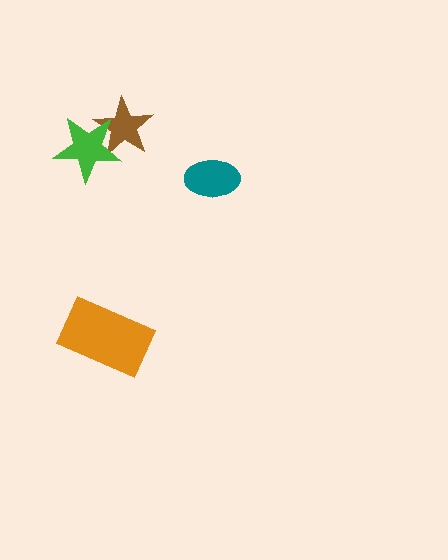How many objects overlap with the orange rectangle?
0 objects overlap with the orange rectangle.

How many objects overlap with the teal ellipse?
0 objects overlap with the teal ellipse.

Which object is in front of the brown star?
The green star is in front of the brown star.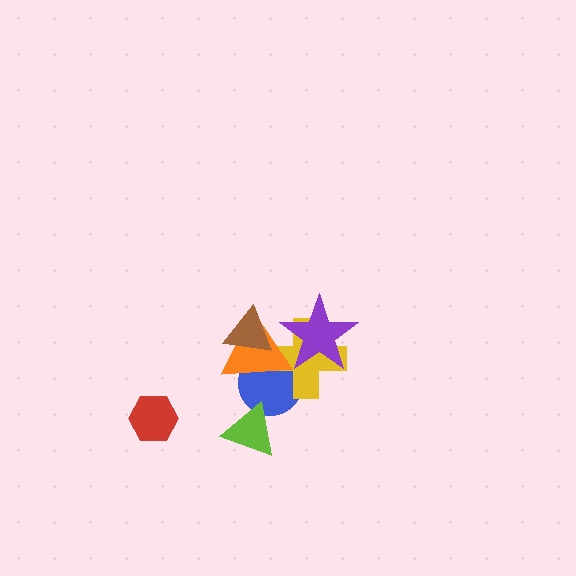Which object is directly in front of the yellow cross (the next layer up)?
The orange triangle is directly in front of the yellow cross.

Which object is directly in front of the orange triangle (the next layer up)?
The purple star is directly in front of the orange triangle.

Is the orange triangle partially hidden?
Yes, it is partially covered by another shape.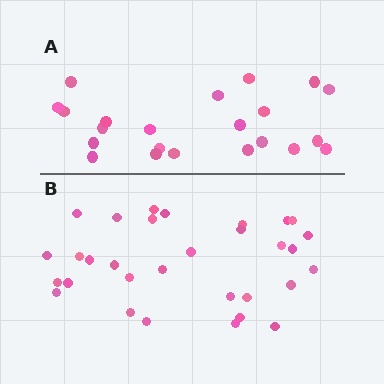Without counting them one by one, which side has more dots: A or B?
Region B (the bottom region) has more dots.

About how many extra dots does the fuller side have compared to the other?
Region B has roughly 8 or so more dots than region A.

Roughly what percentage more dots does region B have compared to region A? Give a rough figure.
About 40% more.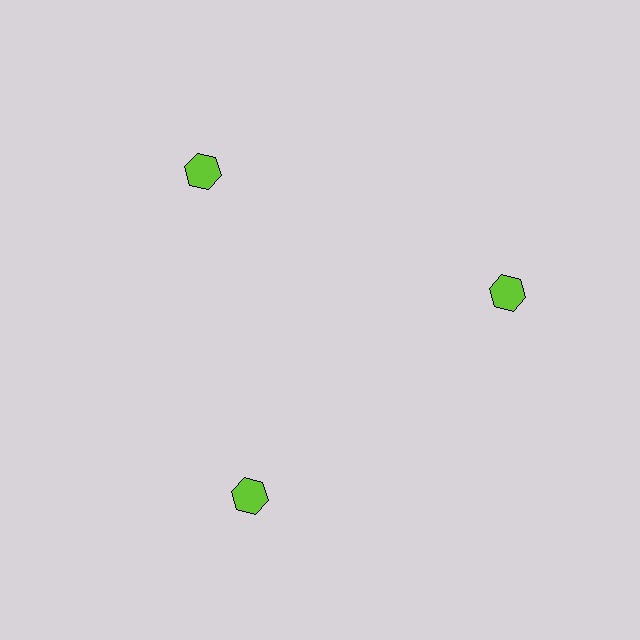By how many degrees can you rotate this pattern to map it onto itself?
The pattern maps onto itself every 120 degrees of rotation.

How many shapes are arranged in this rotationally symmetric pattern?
There are 3 shapes, arranged in 3 groups of 1.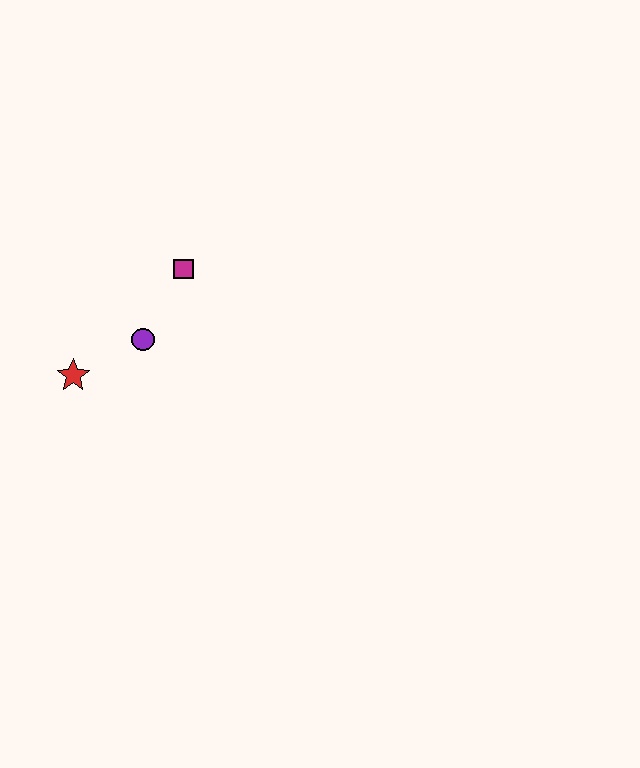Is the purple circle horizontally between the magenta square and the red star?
Yes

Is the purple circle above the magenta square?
No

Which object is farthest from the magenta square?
The red star is farthest from the magenta square.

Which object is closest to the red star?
The purple circle is closest to the red star.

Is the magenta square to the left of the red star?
No